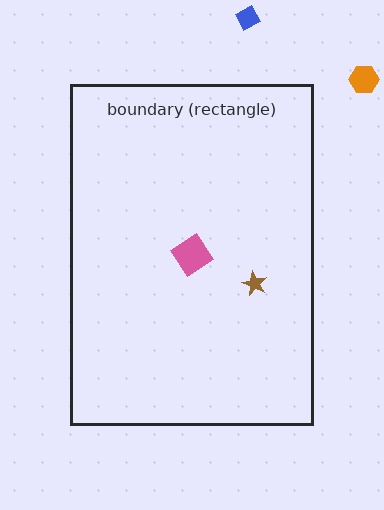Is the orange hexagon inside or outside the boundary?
Outside.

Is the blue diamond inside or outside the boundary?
Outside.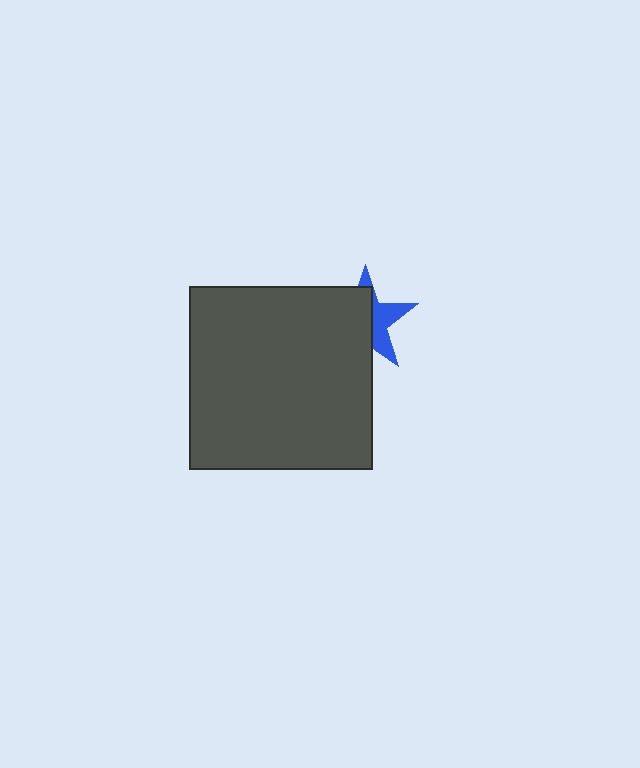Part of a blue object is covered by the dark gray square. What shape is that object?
It is a star.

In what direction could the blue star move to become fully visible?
The blue star could move right. That would shift it out from behind the dark gray square entirely.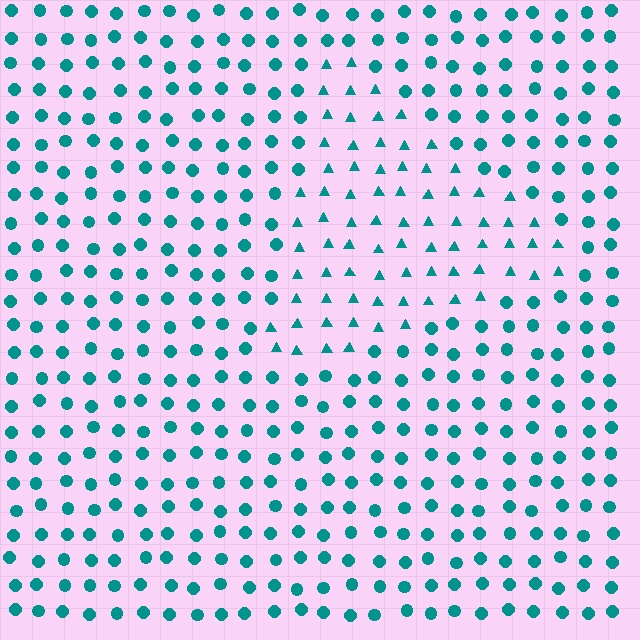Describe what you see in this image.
The image is filled with small teal elements arranged in a uniform grid. A triangle-shaped region contains triangles, while the surrounding area contains circles. The boundary is defined purely by the change in element shape.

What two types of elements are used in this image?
The image uses triangles inside the triangle region and circles outside it.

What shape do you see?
I see a triangle.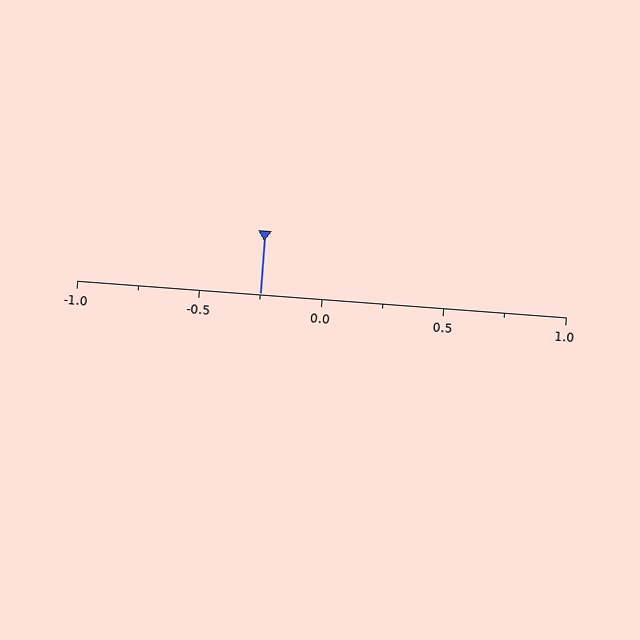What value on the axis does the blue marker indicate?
The marker indicates approximately -0.25.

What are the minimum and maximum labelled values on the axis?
The axis runs from -1.0 to 1.0.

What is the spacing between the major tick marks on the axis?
The major ticks are spaced 0.5 apart.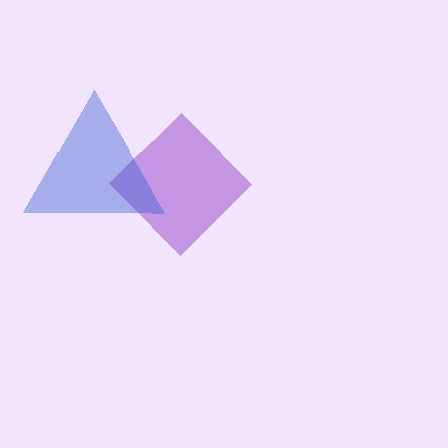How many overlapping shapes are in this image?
There are 2 overlapping shapes in the image.